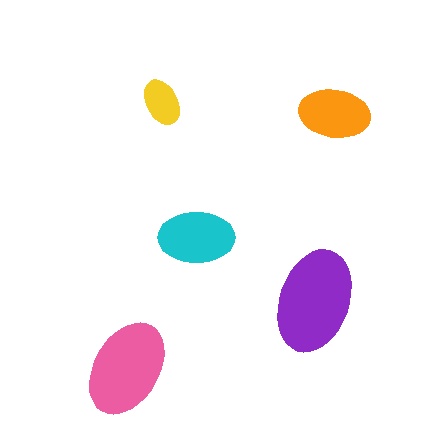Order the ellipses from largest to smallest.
the purple one, the pink one, the cyan one, the orange one, the yellow one.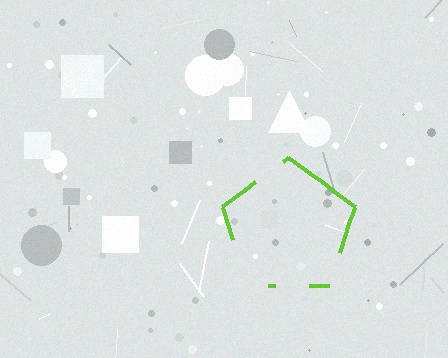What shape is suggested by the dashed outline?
The dashed outline suggests a pentagon.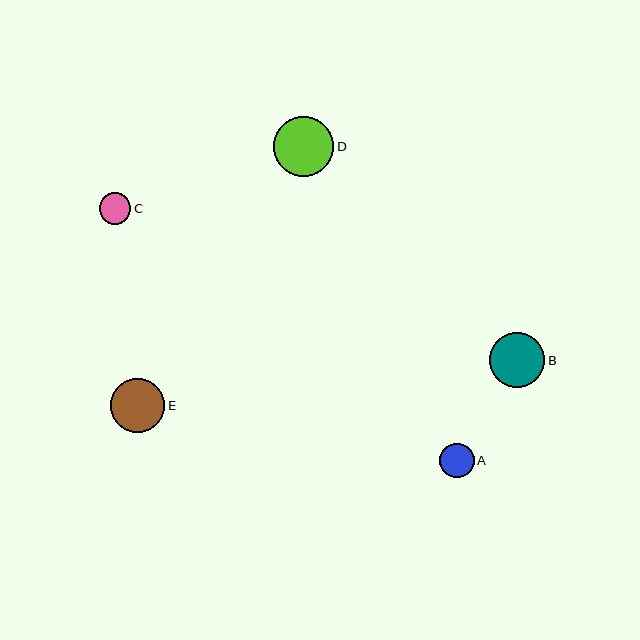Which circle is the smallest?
Circle C is the smallest with a size of approximately 32 pixels.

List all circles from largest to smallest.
From largest to smallest: D, B, E, A, C.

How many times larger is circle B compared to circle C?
Circle B is approximately 1.7 times the size of circle C.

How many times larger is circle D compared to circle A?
Circle D is approximately 1.7 times the size of circle A.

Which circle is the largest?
Circle D is the largest with a size of approximately 60 pixels.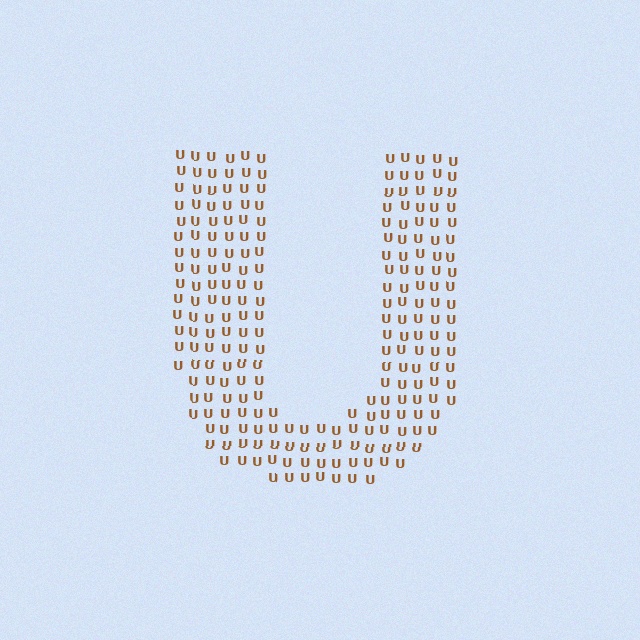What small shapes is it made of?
It is made of small letter U's.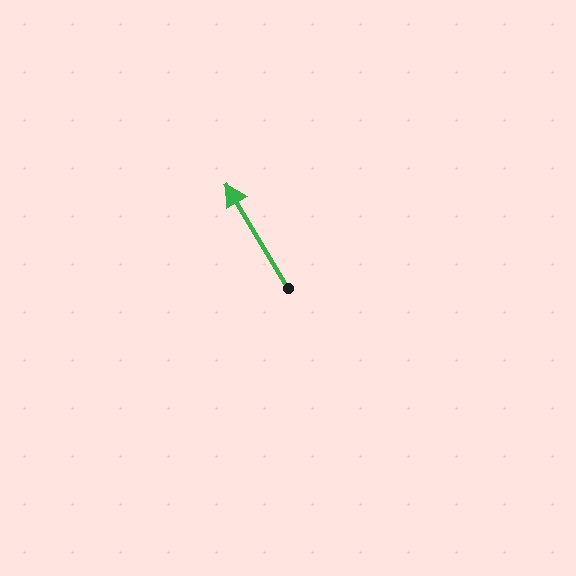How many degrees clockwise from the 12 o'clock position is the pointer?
Approximately 329 degrees.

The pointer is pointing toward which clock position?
Roughly 11 o'clock.